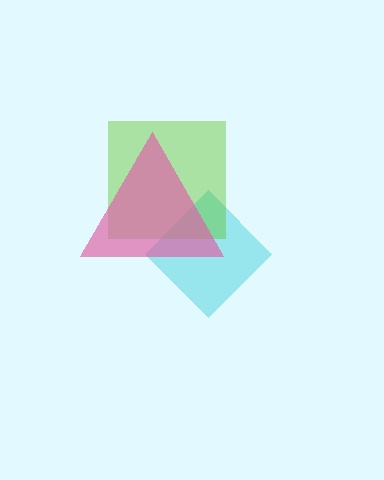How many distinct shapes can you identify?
There are 3 distinct shapes: a cyan diamond, a lime square, a pink triangle.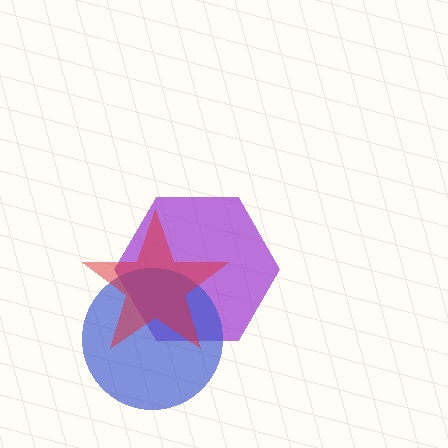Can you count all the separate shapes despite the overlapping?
Yes, there are 3 separate shapes.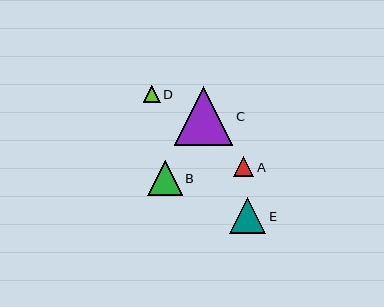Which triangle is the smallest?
Triangle D is the smallest with a size of approximately 17 pixels.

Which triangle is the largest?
Triangle C is the largest with a size of approximately 59 pixels.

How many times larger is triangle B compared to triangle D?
Triangle B is approximately 2.0 times the size of triangle D.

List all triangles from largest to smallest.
From largest to smallest: C, E, B, A, D.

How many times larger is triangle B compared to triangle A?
Triangle B is approximately 1.7 times the size of triangle A.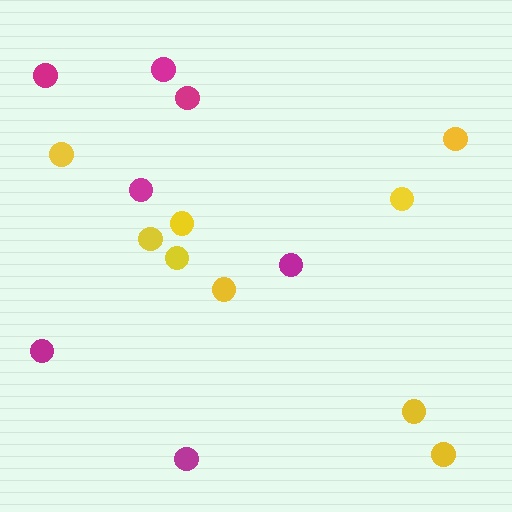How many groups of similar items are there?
There are 2 groups: one group of yellow circles (9) and one group of magenta circles (7).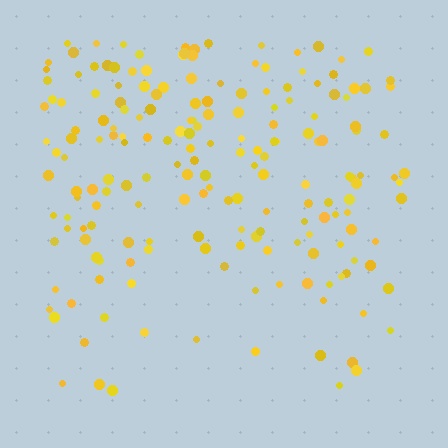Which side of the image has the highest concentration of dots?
The top.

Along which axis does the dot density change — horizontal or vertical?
Vertical.